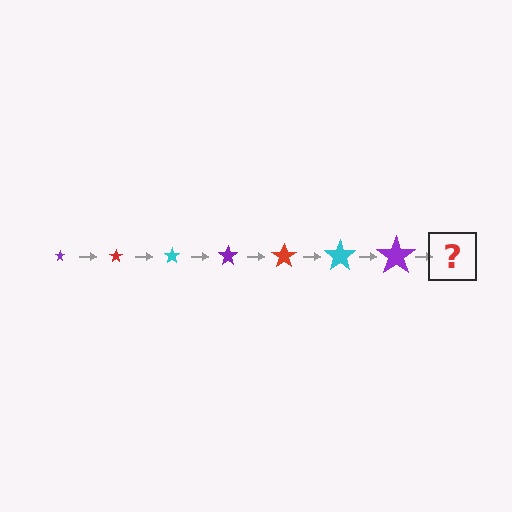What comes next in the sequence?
The next element should be a red star, larger than the previous one.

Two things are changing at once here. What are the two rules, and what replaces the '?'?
The two rules are that the star grows larger each step and the color cycles through purple, red, and cyan. The '?' should be a red star, larger than the previous one.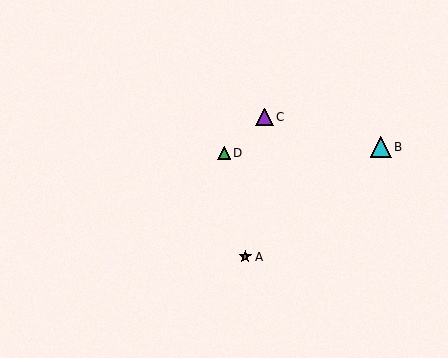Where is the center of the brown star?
The center of the brown star is at (245, 257).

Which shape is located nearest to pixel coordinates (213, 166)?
The green triangle (labeled D) at (224, 153) is nearest to that location.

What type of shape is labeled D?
Shape D is a green triangle.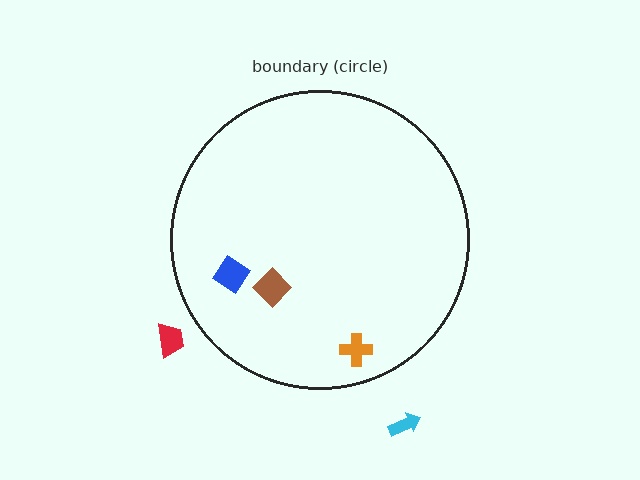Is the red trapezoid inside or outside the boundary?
Outside.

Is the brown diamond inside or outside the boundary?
Inside.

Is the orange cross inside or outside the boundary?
Inside.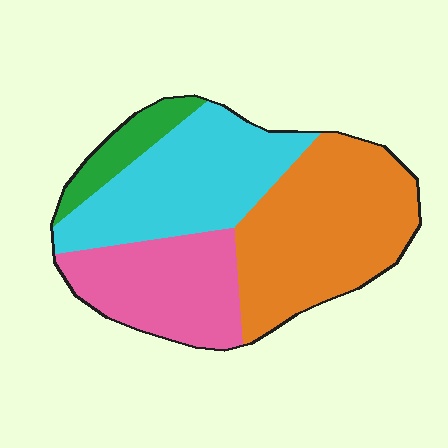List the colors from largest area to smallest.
From largest to smallest: orange, cyan, pink, green.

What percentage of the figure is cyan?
Cyan covers around 30% of the figure.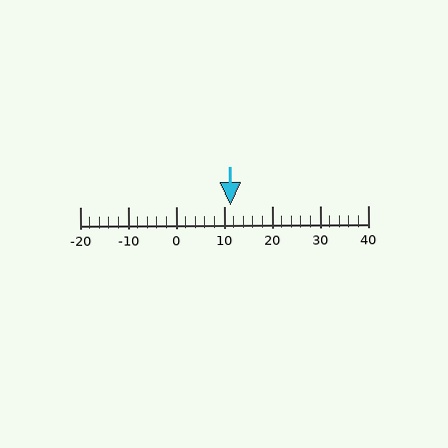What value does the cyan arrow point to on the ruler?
The cyan arrow points to approximately 11.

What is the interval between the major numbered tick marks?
The major tick marks are spaced 10 units apart.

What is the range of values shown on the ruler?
The ruler shows values from -20 to 40.